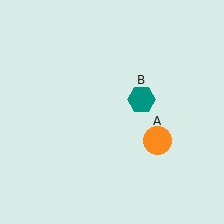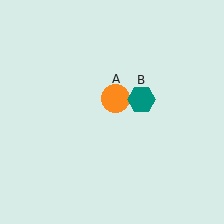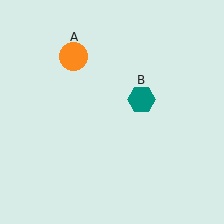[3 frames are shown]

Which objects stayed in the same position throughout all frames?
Teal hexagon (object B) remained stationary.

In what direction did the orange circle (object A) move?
The orange circle (object A) moved up and to the left.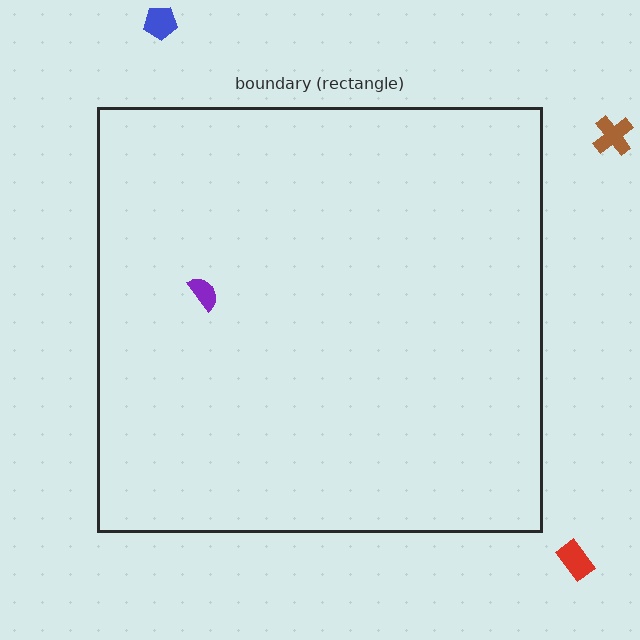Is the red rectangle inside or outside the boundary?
Outside.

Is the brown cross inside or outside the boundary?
Outside.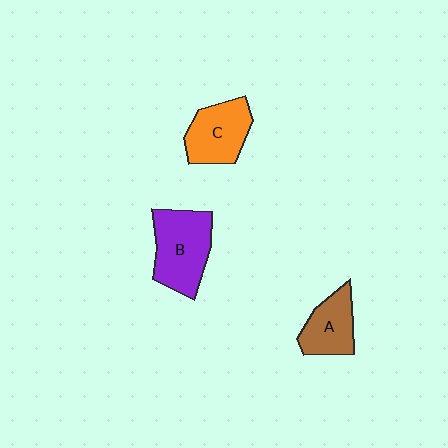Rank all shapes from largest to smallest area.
From largest to smallest: B (purple), C (orange), A (brown).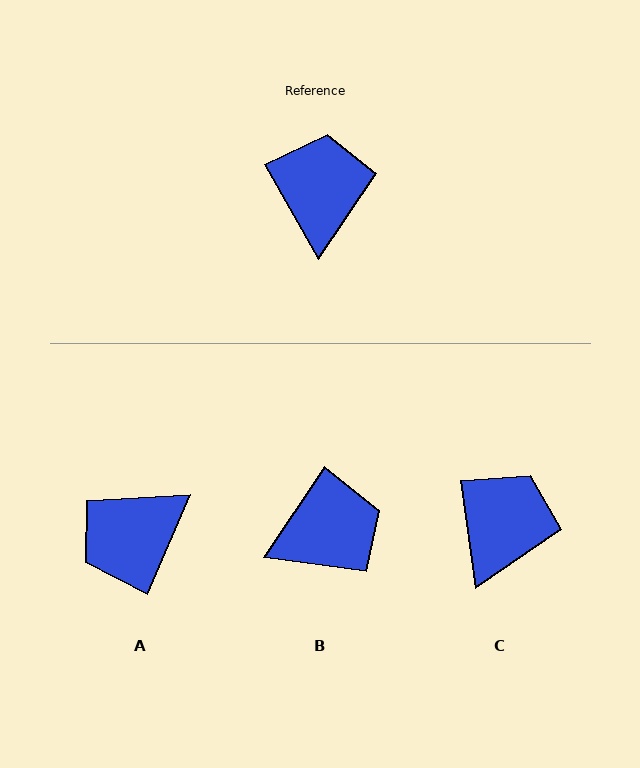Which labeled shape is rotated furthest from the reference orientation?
A, about 128 degrees away.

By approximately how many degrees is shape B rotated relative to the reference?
Approximately 63 degrees clockwise.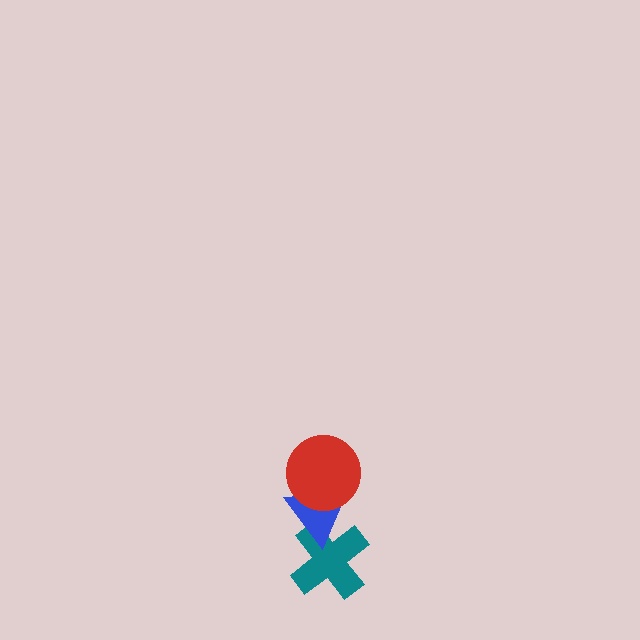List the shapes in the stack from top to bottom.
From top to bottom: the red circle, the blue triangle, the teal cross.